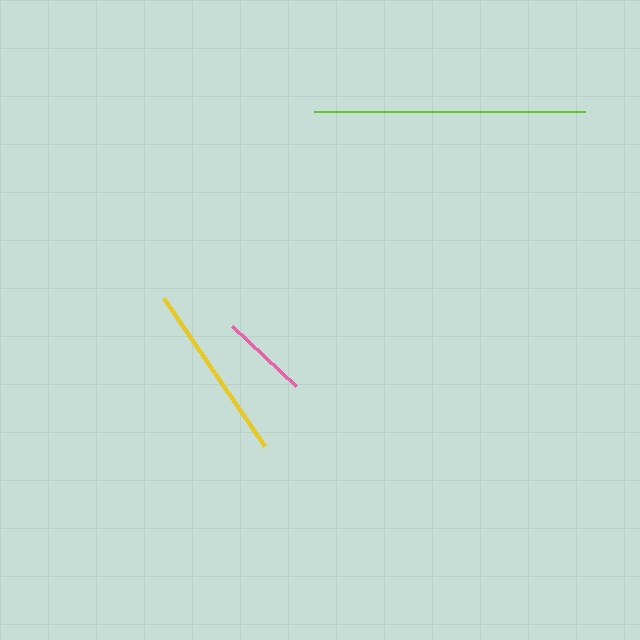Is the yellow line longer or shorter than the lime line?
The lime line is longer than the yellow line.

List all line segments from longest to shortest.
From longest to shortest: lime, yellow, pink.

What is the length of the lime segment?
The lime segment is approximately 271 pixels long.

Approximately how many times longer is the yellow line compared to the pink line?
The yellow line is approximately 2.0 times the length of the pink line.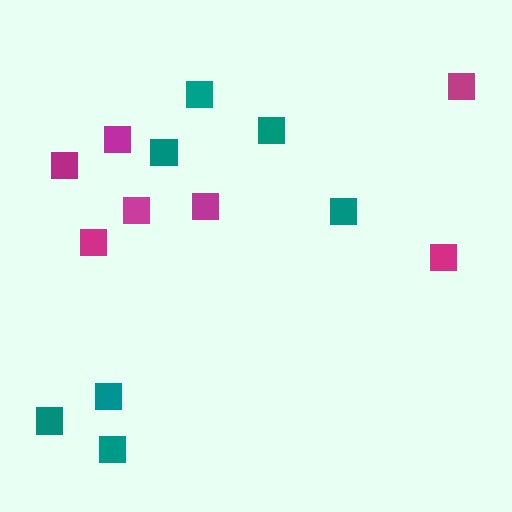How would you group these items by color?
There are 2 groups: one group of magenta squares (7) and one group of teal squares (7).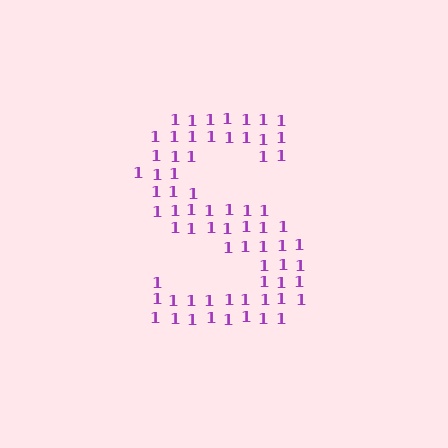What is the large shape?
The large shape is the letter S.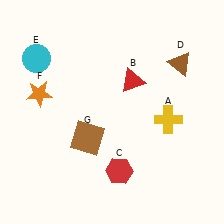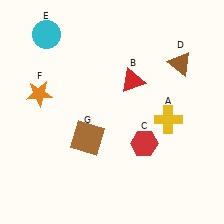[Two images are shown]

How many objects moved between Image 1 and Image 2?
2 objects moved between the two images.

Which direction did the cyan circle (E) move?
The cyan circle (E) moved up.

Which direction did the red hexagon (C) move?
The red hexagon (C) moved up.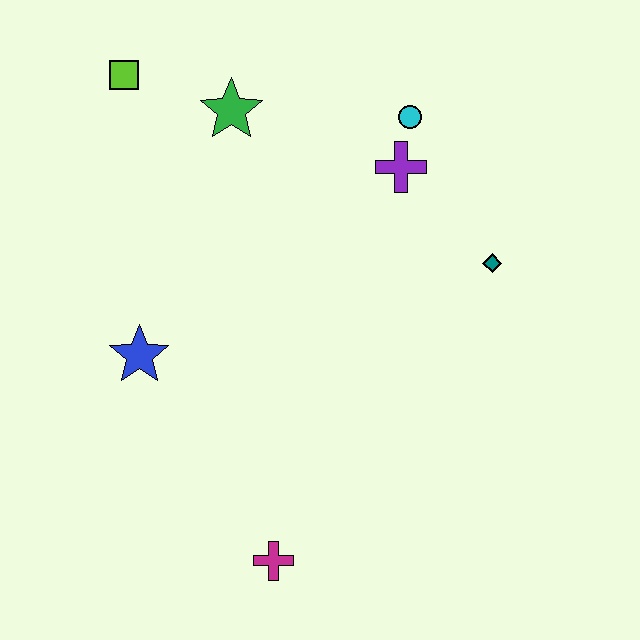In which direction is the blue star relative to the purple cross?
The blue star is to the left of the purple cross.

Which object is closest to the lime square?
The green star is closest to the lime square.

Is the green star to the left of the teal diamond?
Yes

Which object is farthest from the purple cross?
The magenta cross is farthest from the purple cross.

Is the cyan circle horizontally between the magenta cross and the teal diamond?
Yes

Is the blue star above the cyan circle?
No